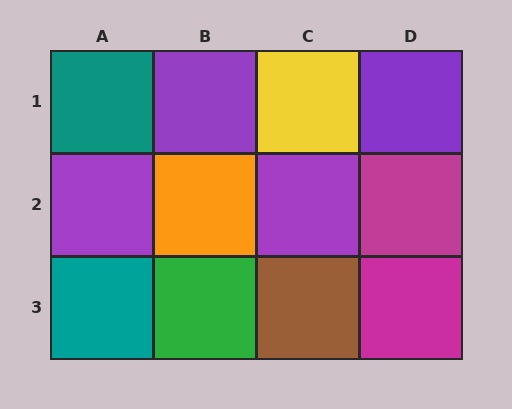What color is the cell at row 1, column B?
Purple.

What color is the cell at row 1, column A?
Teal.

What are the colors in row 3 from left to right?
Teal, green, brown, magenta.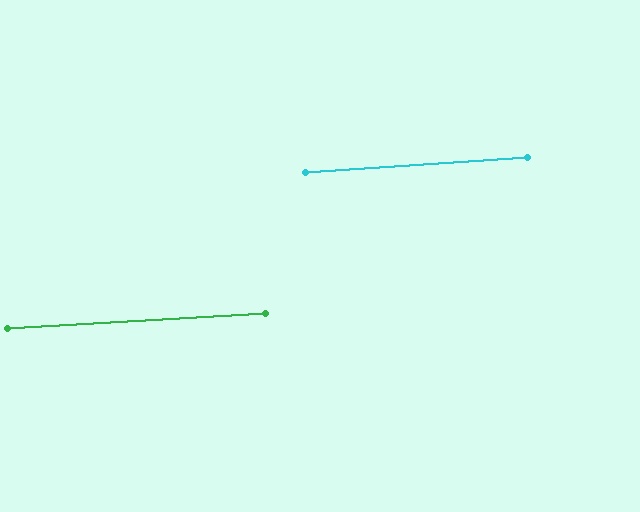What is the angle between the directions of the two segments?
Approximately 1 degree.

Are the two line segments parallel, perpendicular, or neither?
Parallel — their directions differ by only 0.7°.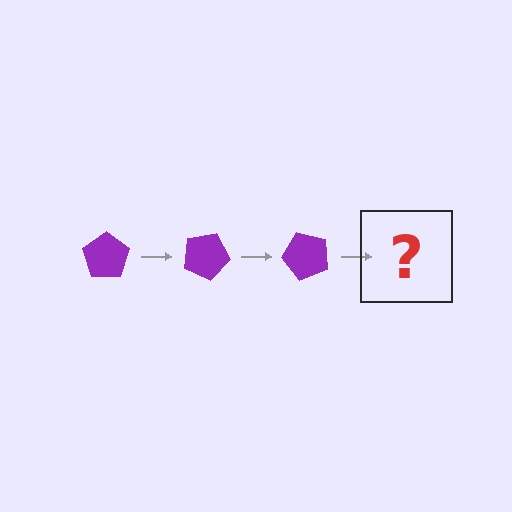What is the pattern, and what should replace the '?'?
The pattern is that the pentagon rotates 25 degrees each step. The '?' should be a purple pentagon rotated 75 degrees.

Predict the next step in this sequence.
The next step is a purple pentagon rotated 75 degrees.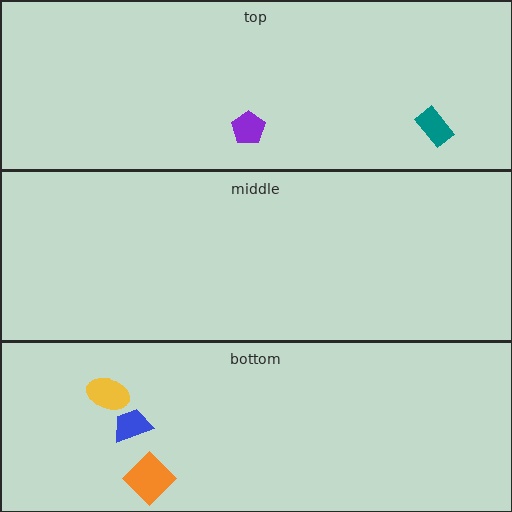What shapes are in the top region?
The purple pentagon, the teal rectangle.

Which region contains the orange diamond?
The bottom region.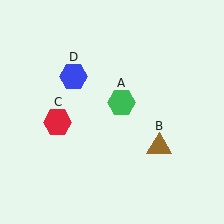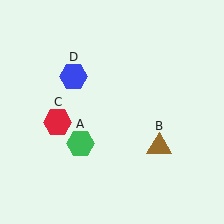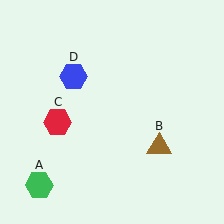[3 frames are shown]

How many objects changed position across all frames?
1 object changed position: green hexagon (object A).